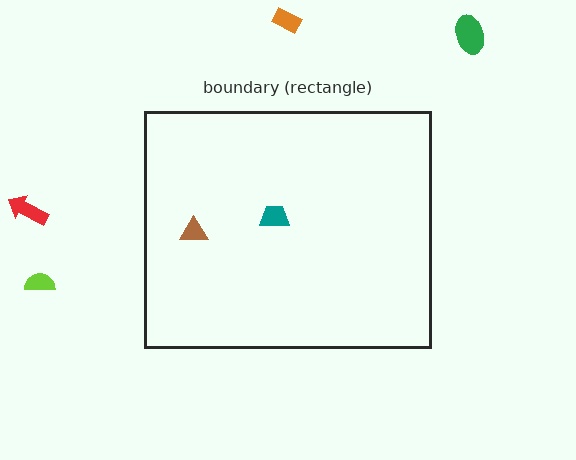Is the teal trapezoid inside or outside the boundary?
Inside.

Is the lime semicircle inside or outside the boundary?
Outside.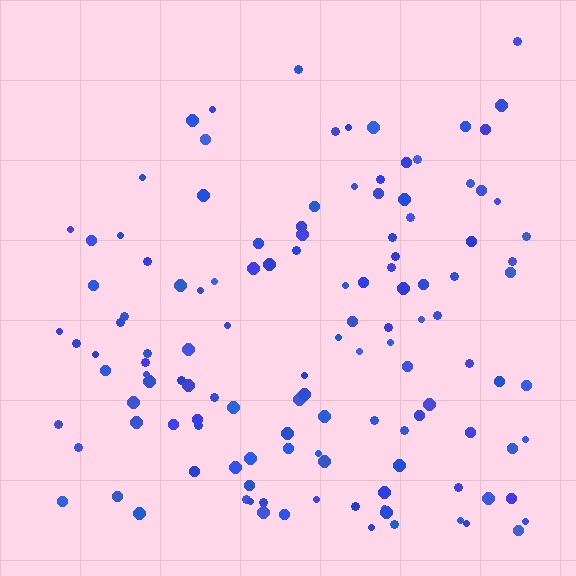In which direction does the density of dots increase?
From top to bottom, with the bottom side densest.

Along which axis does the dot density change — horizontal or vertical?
Vertical.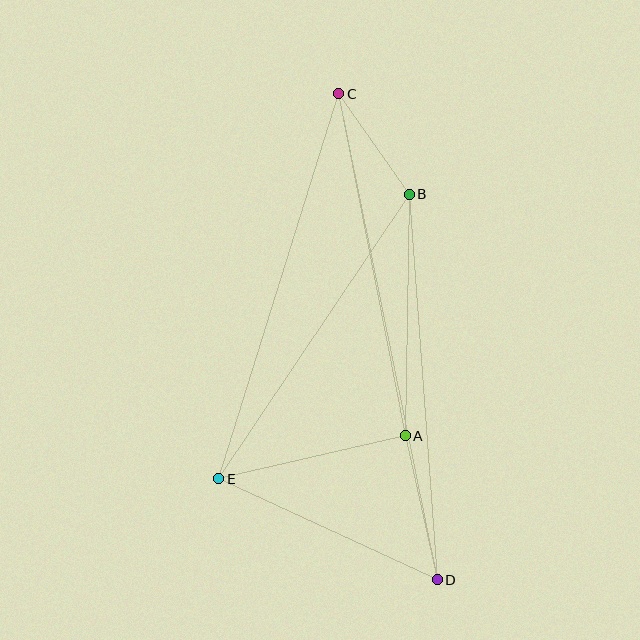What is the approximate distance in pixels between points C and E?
The distance between C and E is approximately 403 pixels.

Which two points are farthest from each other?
Points C and D are farthest from each other.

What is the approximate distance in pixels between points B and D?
The distance between B and D is approximately 386 pixels.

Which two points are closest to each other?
Points B and C are closest to each other.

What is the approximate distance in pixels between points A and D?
The distance between A and D is approximately 148 pixels.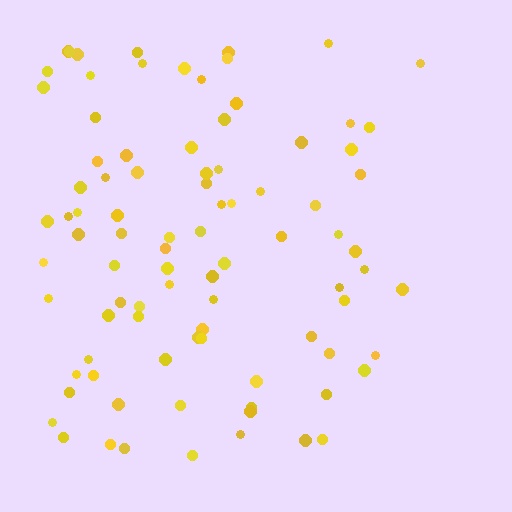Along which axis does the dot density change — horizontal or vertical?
Horizontal.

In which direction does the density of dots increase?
From right to left, with the left side densest.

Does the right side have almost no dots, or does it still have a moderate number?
Still a moderate number, just noticeably fewer than the left.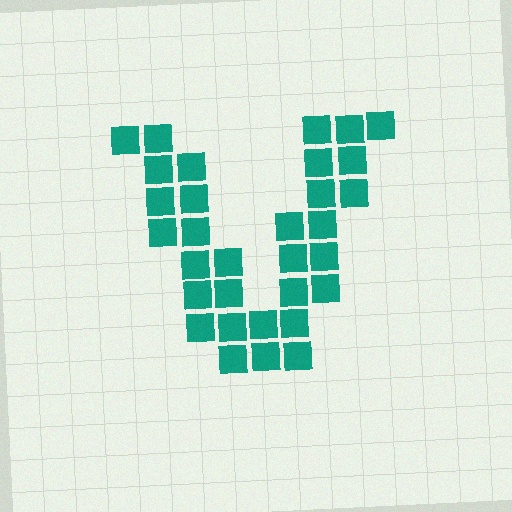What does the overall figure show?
The overall figure shows the letter V.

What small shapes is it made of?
It is made of small squares.